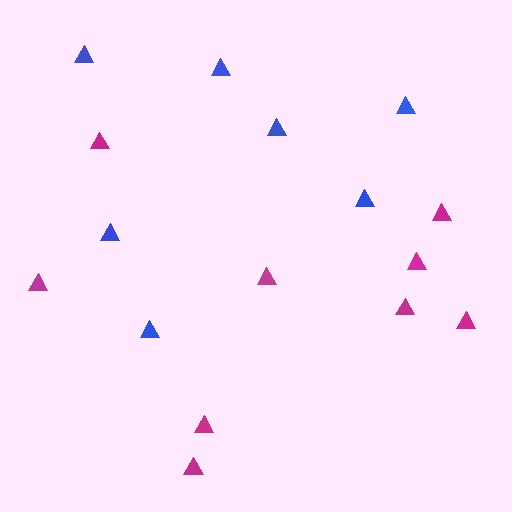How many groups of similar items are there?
There are 2 groups: one group of magenta triangles (9) and one group of blue triangles (7).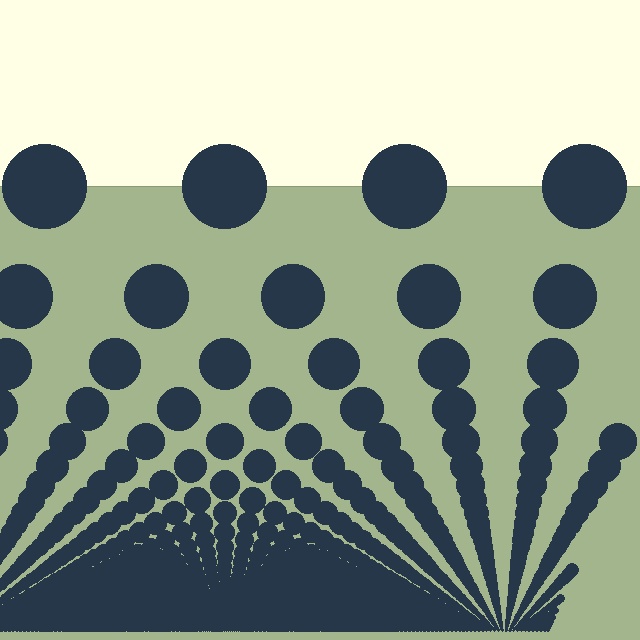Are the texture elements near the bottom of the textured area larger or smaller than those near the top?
Smaller. The gradient is inverted — elements near the bottom are smaller and denser.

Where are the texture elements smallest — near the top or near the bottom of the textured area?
Near the bottom.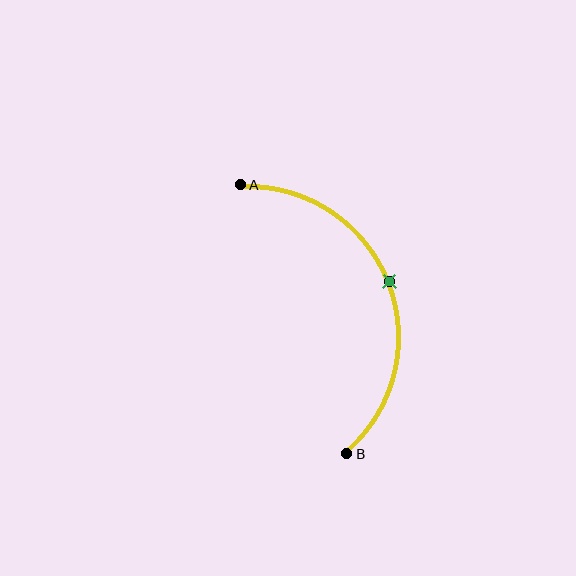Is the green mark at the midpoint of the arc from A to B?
Yes. The green mark lies on the arc at equal arc-length from both A and B — it is the arc midpoint.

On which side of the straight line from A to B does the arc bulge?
The arc bulges to the right of the straight line connecting A and B.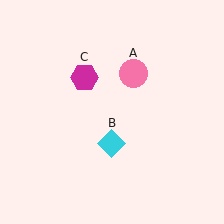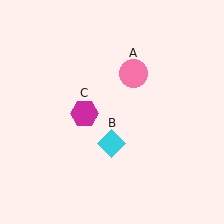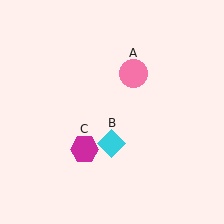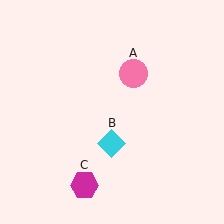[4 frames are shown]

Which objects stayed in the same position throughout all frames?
Pink circle (object A) and cyan diamond (object B) remained stationary.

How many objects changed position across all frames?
1 object changed position: magenta hexagon (object C).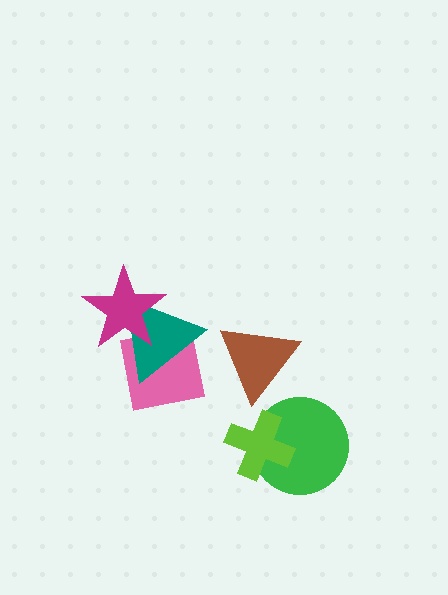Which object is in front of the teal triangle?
The magenta star is in front of the teal triangle.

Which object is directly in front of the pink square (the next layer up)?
The teal triangle is directly in front of the pink square.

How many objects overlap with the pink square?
2 objects overlap with the pink square.